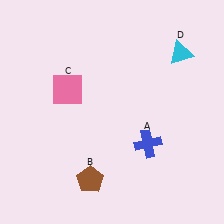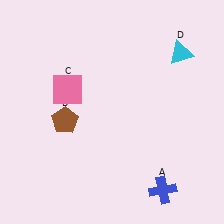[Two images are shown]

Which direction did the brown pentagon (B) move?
The brown pentagon (B) moved up.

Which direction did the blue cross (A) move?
The blue cross (A) moved down.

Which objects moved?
The objects that moved are: the blue cross (A), the brown pentagon (B).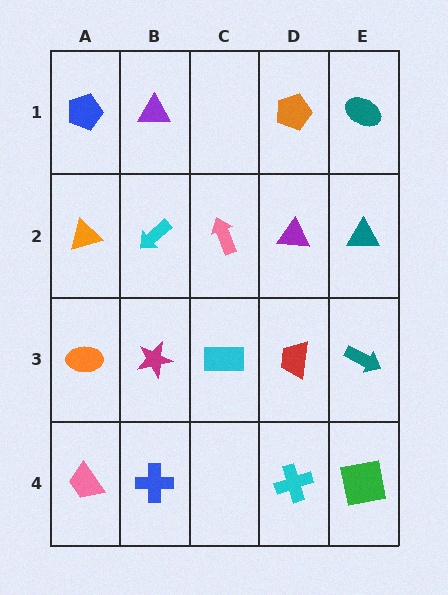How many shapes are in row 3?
5 shapes.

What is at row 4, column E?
A green square.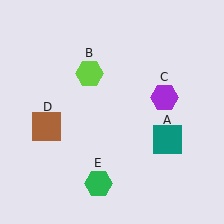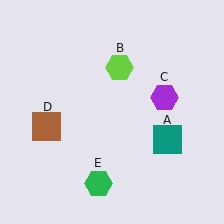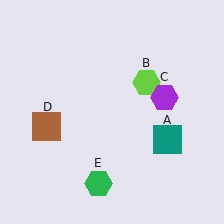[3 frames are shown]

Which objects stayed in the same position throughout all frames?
Teal square (object A) and purple hexagon (object C) and brown square (object D) and green hexagon (object E) remained stationary.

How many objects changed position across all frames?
1 object changed position: lime hexagon (object B).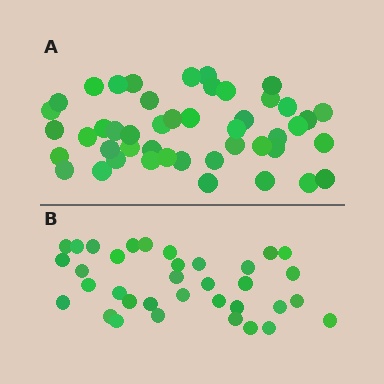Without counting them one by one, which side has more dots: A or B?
Region A (the top region) has more dots.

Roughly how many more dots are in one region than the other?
Region A has roughly 12 or so more dots than region B.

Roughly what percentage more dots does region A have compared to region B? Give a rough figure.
About 30% more.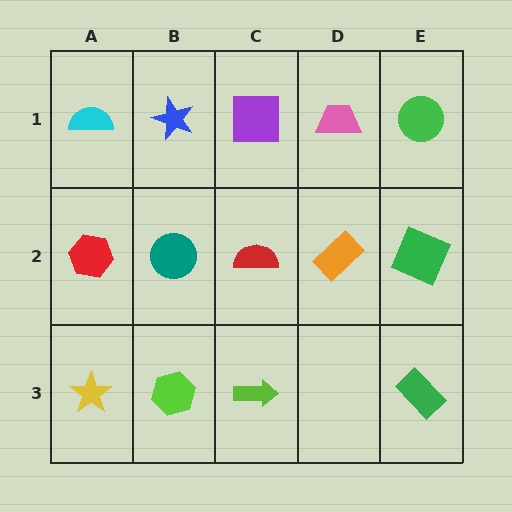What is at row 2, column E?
A green square.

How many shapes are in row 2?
5 shapes.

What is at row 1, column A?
A cyan semicircle.